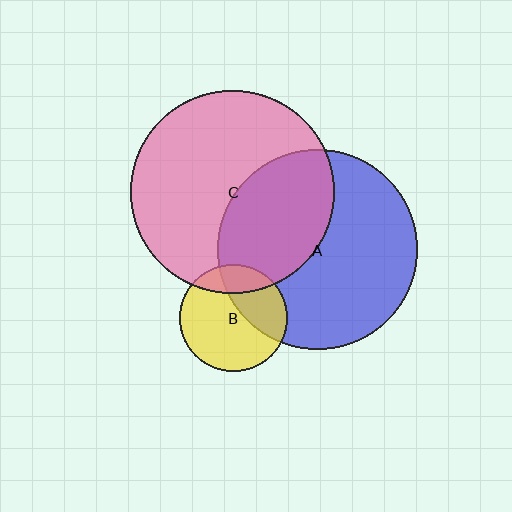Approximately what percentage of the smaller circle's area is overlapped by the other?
Approximately 20%.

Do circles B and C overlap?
Yes.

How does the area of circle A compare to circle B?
Approximately 3.5 times.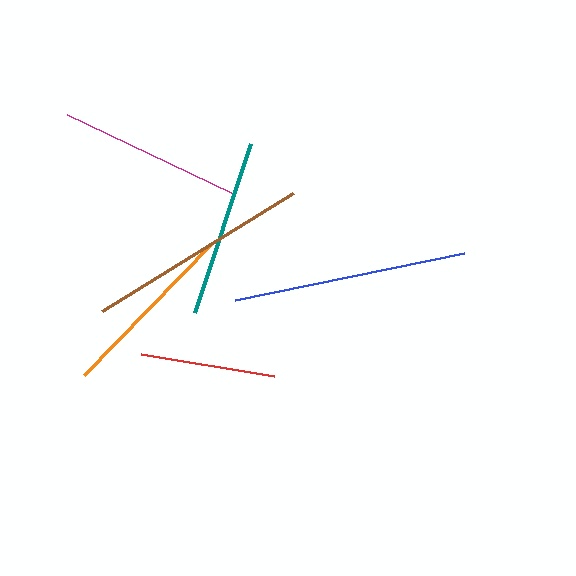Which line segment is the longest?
The blue line is the longest at approximately 235 pixels.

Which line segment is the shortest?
The red line is the shortest at approximately 135 pixels.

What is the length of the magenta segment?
The magenta segment is approximately 182 pixels long.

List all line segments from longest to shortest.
From longest to shortest: blue, brown, orange, magenta, teal, red.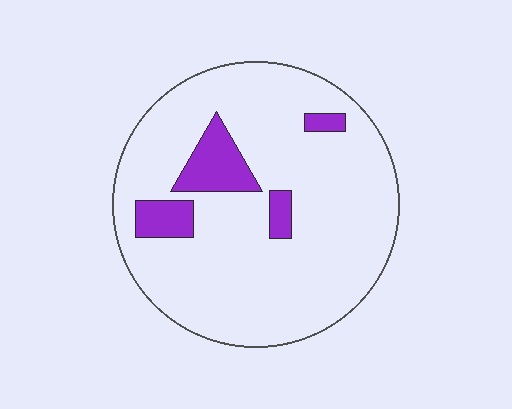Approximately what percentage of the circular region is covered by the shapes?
Approximately 10%.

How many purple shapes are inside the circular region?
4.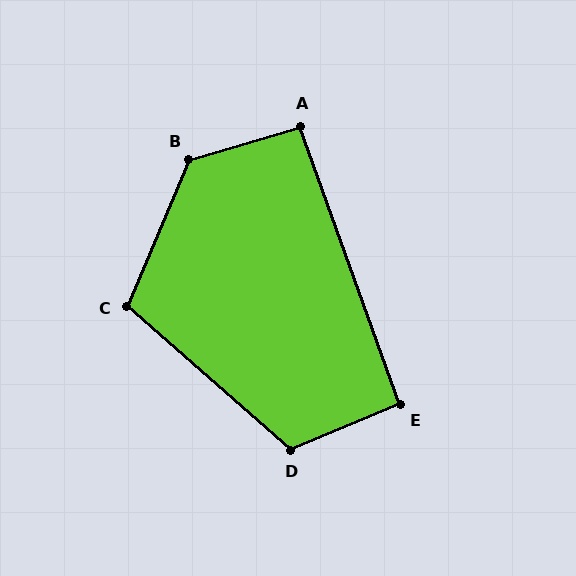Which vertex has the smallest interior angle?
E, at approximately 93 degrees.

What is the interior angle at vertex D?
Approximately 116 degrees (obtuse).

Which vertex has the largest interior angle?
B, at approximately 130 degrees.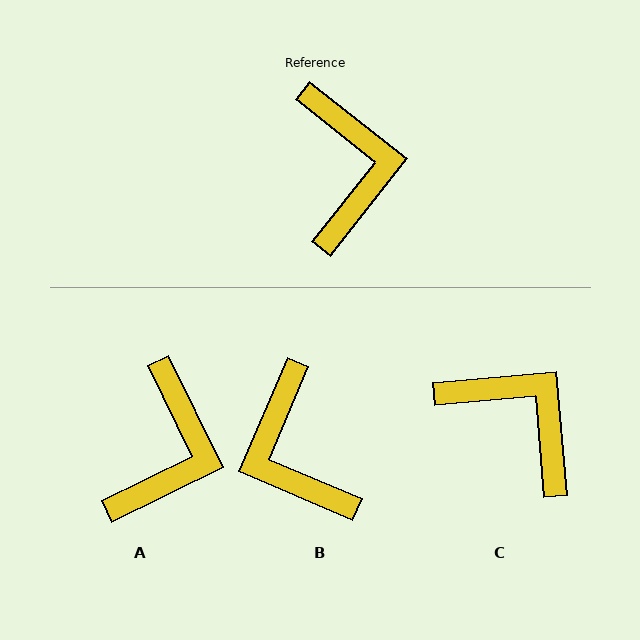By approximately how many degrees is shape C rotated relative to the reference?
Approximately 43 degrees counter-clockwise.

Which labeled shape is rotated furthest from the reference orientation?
B, about 165 degrees away.